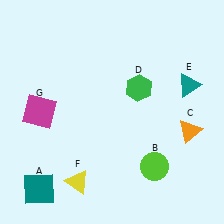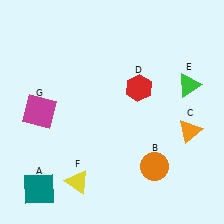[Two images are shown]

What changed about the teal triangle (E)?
In Image 1, E is teal. In Image 2, it changed to green.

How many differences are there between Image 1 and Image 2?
There are 3 differences between the two images.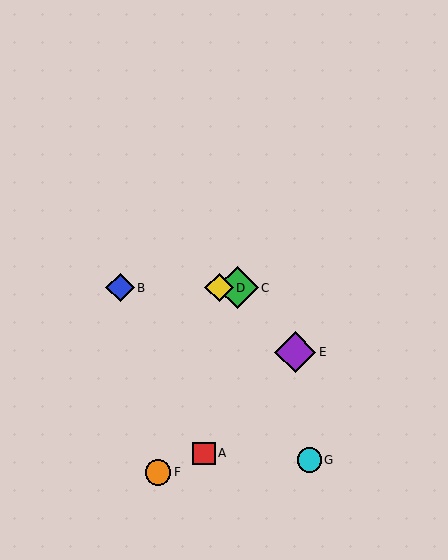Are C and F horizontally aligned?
No, C is at y≈288 and F is at y≈473.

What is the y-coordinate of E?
Object E is at y≈352.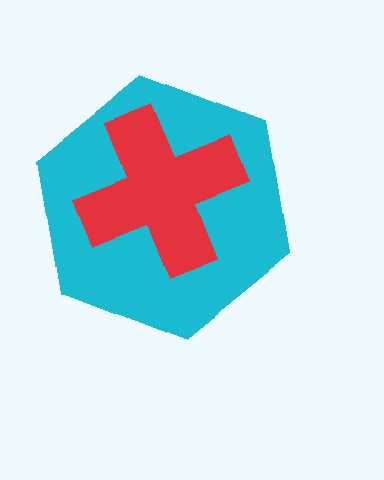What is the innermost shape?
The red cross.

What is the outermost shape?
The cyan hexagon.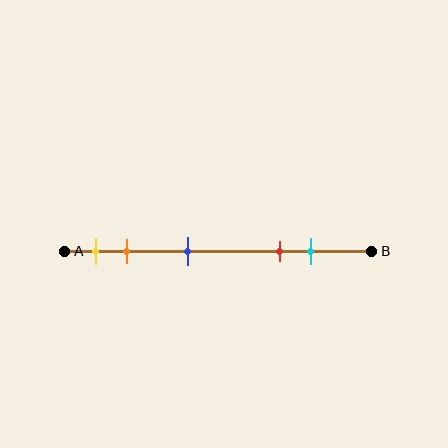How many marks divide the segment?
There are 5 marks dividing the segment.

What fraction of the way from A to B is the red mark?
The red mark is approximately 70% (0.7) of the way from A to B.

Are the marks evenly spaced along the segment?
No, the marks are not evenly spaced.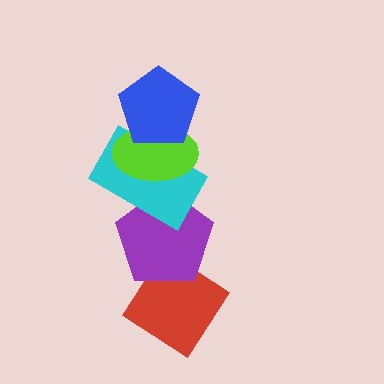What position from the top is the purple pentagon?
The purple pentagon is 4th from the top.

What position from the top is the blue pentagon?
The blue pentagon is 1st from the top.